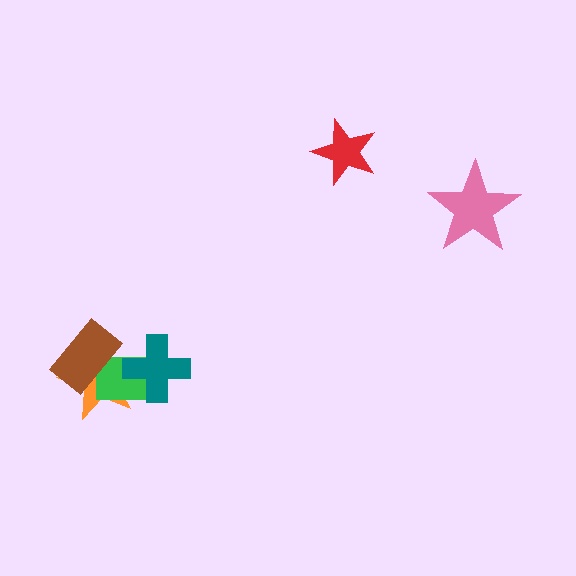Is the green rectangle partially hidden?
Yes, it is partially covered by another shape.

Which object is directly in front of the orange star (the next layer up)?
The green rectangle is directly in front of the orange star.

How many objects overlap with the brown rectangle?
2 objects overlap with the brown rectangle.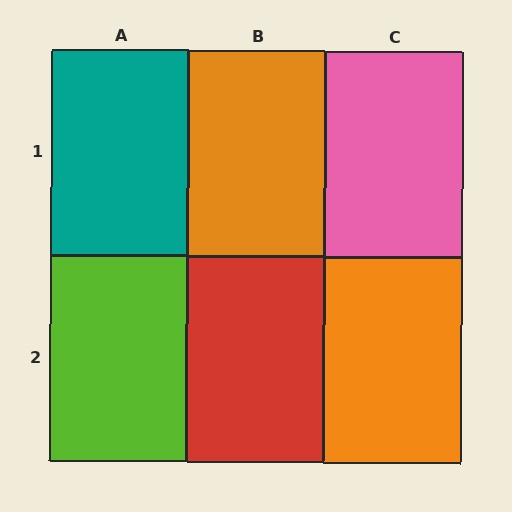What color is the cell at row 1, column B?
Orange.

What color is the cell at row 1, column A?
Teal.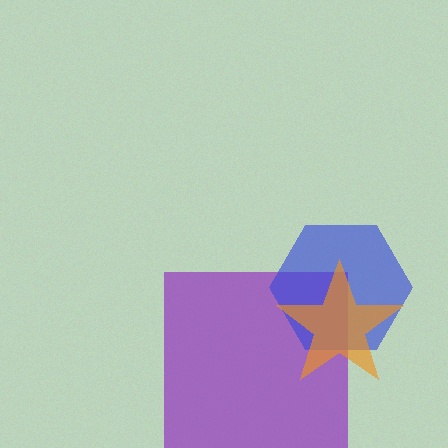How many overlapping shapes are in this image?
There are 3 overlapping shapes in the image.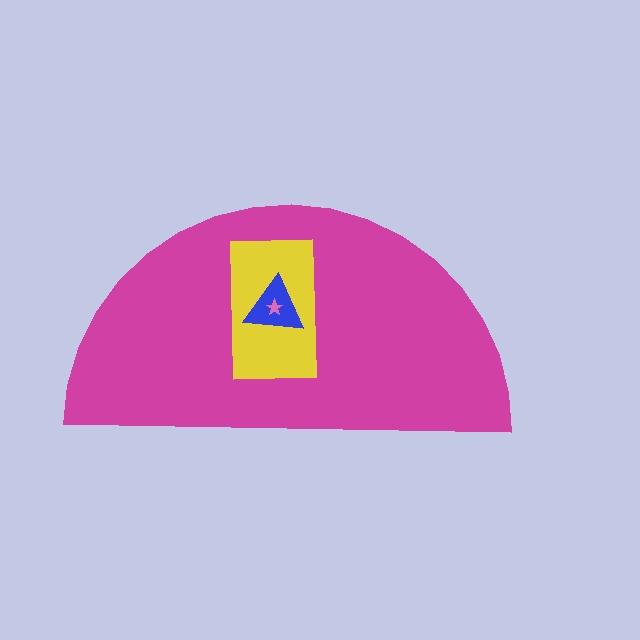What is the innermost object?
The pink star.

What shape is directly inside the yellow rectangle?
The blue triangle.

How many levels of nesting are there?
4.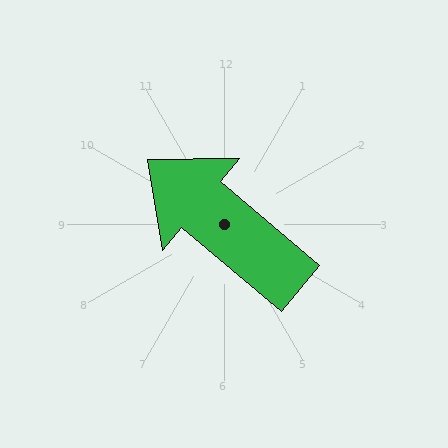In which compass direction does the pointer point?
Northwest.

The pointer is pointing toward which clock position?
Roughly 10 o'clock.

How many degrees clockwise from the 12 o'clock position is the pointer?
Approximately 310 degrees.